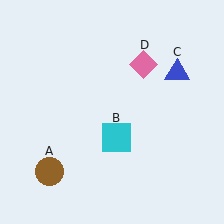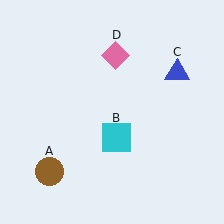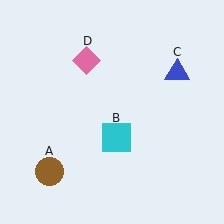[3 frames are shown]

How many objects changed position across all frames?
1 object changed position: pink diamond (object D).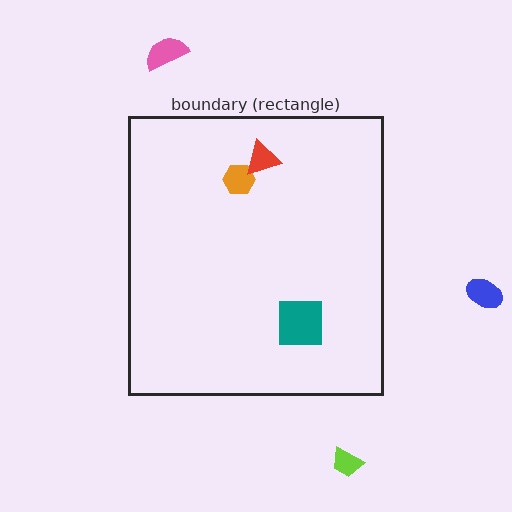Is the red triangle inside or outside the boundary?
Inside.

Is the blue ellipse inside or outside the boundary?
Outside.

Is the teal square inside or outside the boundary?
Inside.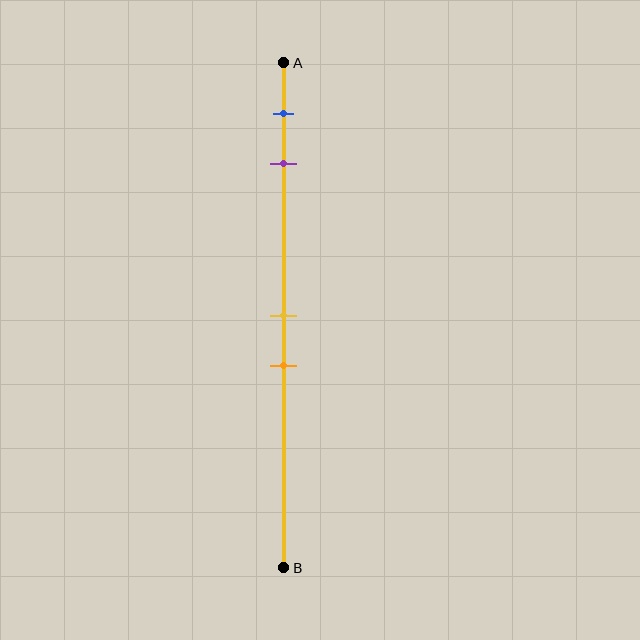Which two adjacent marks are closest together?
The yellow and orange marks are the closest adjacent pair.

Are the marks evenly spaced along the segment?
No, the marks are not evenly spaced.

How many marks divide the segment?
There are 4 marks dividing the segment.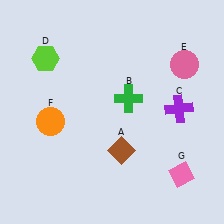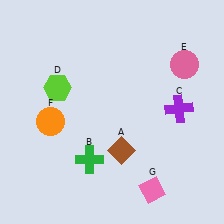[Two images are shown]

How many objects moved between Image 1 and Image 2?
3 objects moved between the two images.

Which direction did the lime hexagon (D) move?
The lime hexagon (D) moved down.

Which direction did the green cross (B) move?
The green cross (B) moved down.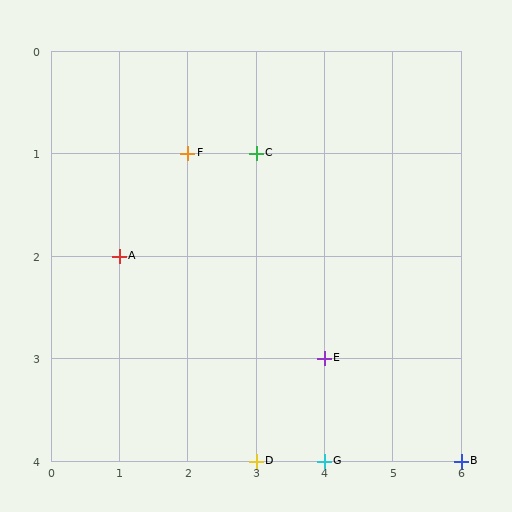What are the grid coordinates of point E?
Point E is at grid coordinates (4, 3).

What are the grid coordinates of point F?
Point F is at grid coordinates (2, 1).